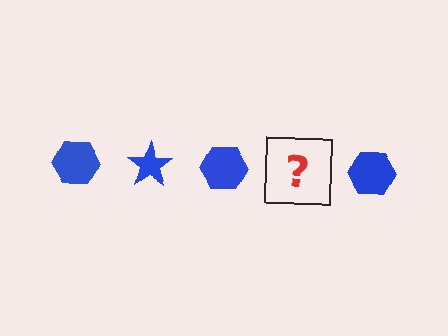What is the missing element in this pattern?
The missing element is a blue star.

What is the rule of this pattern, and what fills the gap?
The rule is that the pattern cycles through hexagon, star shapes in blue. The gap should be filled with a blue star.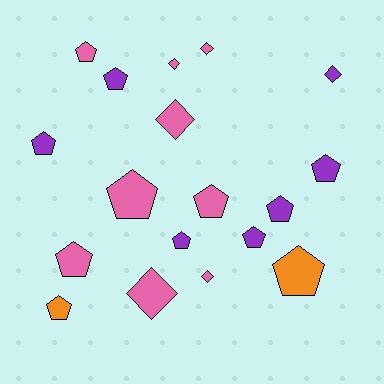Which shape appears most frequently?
Pentagon, with 12 objects.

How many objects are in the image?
There are 18 objects.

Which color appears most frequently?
Pink, with 9 objects.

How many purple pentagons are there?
There are 6 purple pentagons.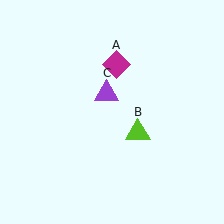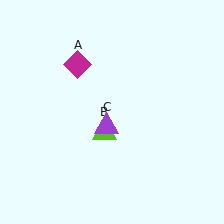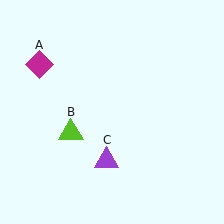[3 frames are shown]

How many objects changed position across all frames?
3 objects changed position: magenta diamond (object A), lime triangle (object B), purple triangle (object C).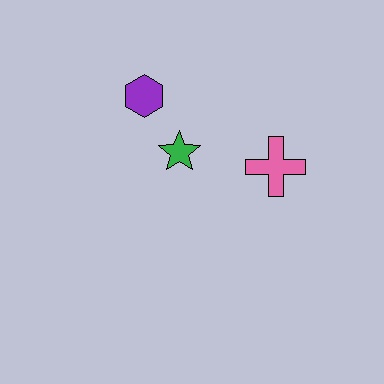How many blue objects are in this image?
There are no blue objects.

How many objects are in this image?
There are 3 objects.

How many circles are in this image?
There are no circles.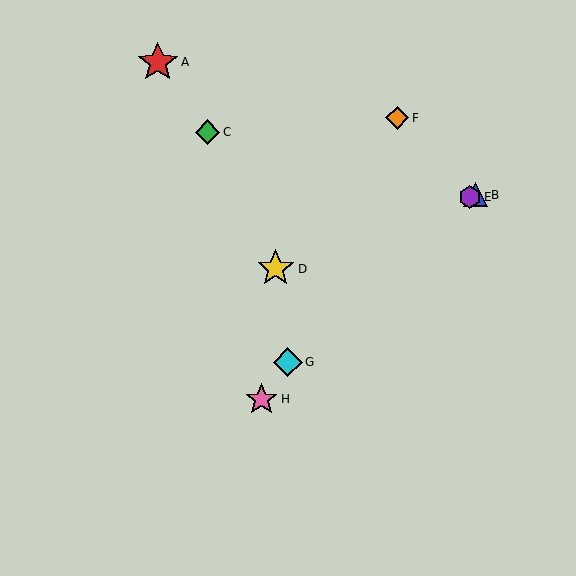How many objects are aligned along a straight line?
3 objects (B, D, E) are aligned along a straight line.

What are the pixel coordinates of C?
Object C is at (207, 132).